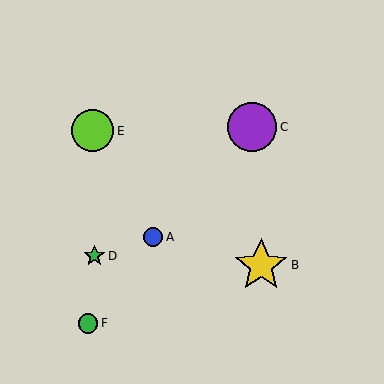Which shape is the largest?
The yellow star (labeled B) is the largest.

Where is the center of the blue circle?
The center of the blue circle is at (153, 237).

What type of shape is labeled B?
Shape B is a yellow star.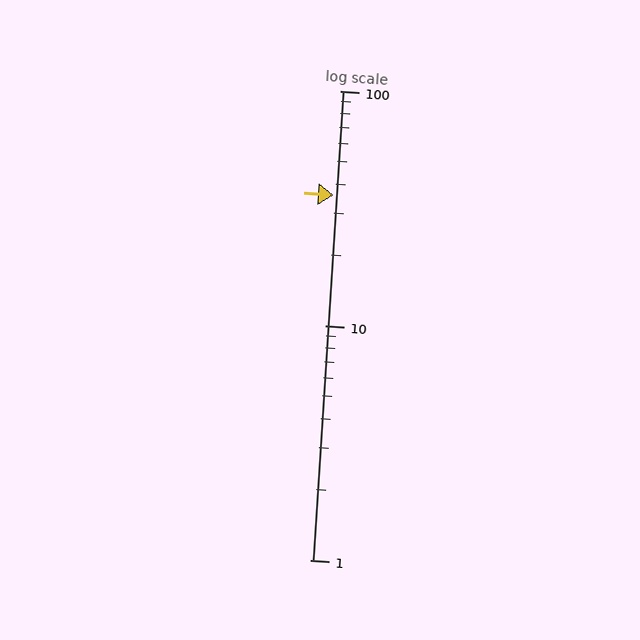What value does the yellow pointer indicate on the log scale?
The pointer indicates approximately 36.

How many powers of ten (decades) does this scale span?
The scale spans 2 decades, from 1 to 100.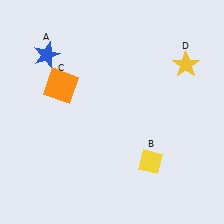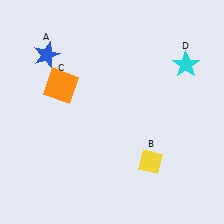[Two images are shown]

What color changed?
The star (D) changed from yellow in Image 1 to cyan in Image 2.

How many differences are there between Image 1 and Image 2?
There is 1 difference between the two images.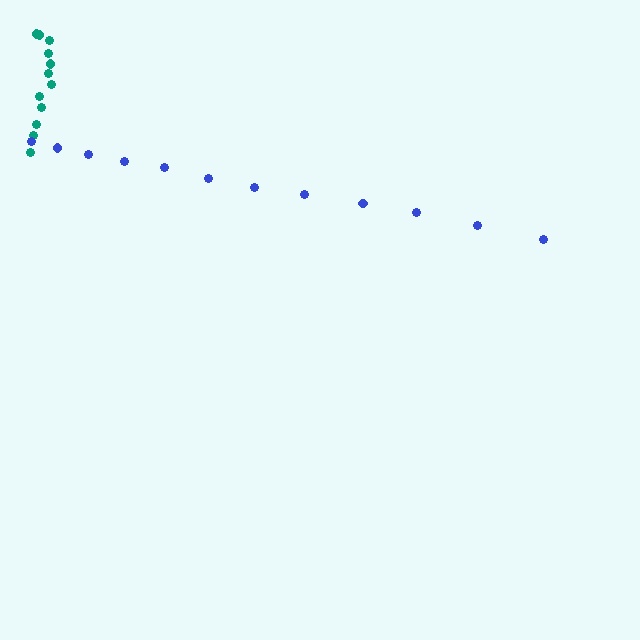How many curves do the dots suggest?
There are 2 distinct paths.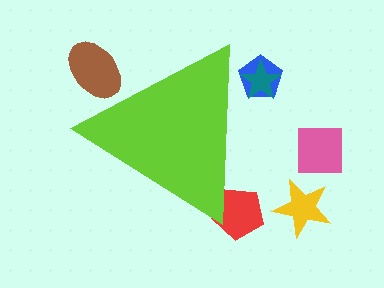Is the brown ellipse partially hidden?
Yes, the brown ellipse is partially hidden behind the lime triangle.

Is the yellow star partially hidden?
No, the yellow star is fully visible.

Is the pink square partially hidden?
No, the pink square is fully visible.